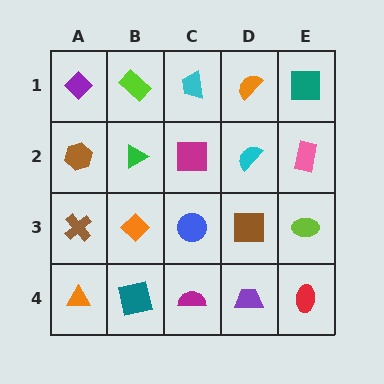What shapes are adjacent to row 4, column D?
A brown square (row 3, column D), a magenta semicircle (row 4, column C), a red ellipse (row 4, column E).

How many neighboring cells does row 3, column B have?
4.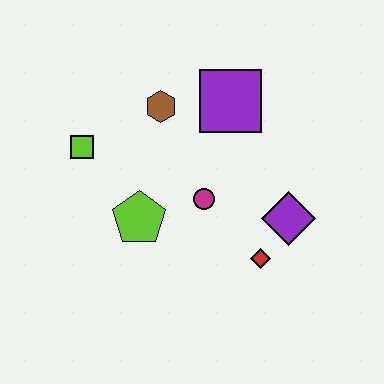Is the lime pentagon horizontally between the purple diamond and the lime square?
Yes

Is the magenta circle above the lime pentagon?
Yes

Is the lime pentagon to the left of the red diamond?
Yes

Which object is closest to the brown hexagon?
The purple square is closest to the brown hexagon.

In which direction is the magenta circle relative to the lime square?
The magenta circle is to the right of the lime square.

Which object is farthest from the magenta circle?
The lime square is farthest from the magenta circle.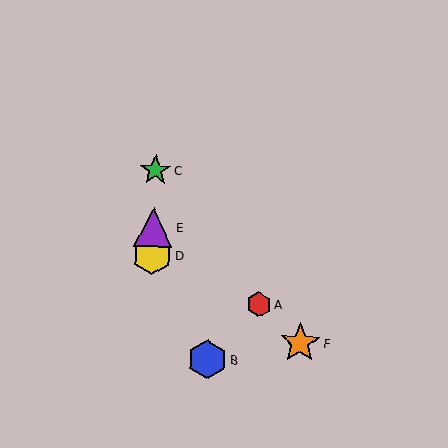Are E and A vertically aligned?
No, E is at x≈153 and A is at x≈259.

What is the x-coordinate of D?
Object D is at x≈152.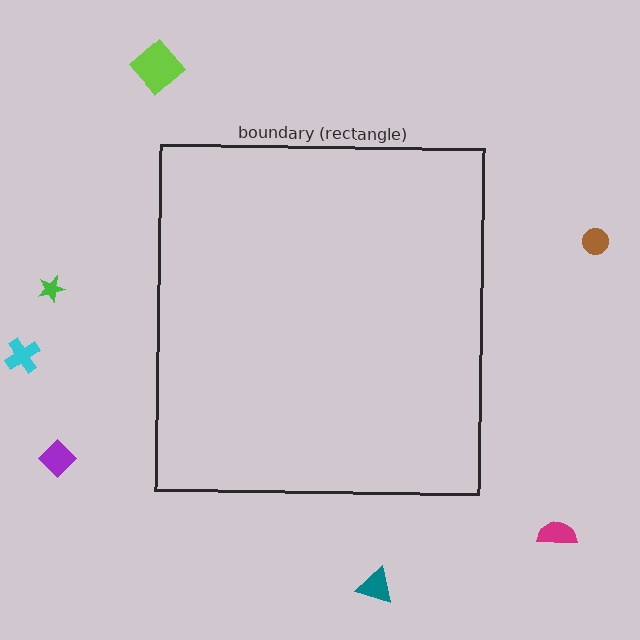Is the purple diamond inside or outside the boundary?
Outside.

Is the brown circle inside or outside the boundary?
Outside.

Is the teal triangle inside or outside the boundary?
Outside.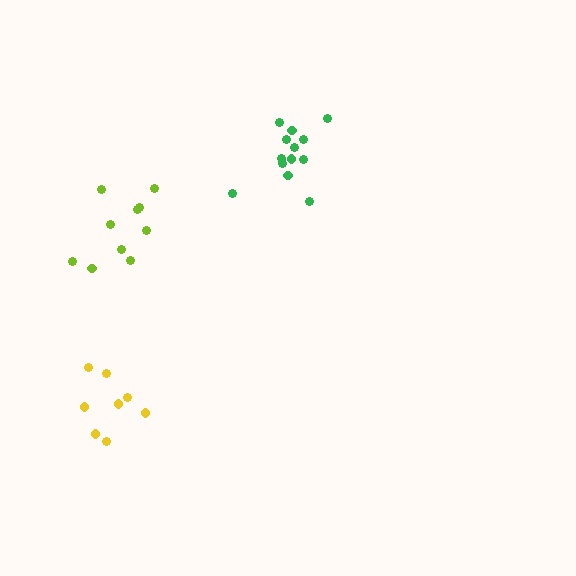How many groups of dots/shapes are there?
There are 3 groups.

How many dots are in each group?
Group 1: 13 dots, Group 2: 10 dots, Group 3: 8 dots (31 total).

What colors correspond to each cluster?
The clusters are colored: green, lime, yellow.